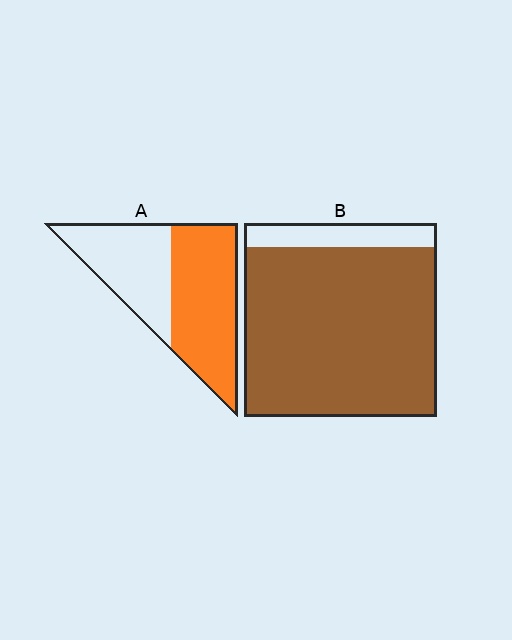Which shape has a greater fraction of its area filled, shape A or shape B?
Shape B.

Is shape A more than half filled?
Yes.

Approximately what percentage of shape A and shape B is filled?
A is approximately 55% and B is approximately 90%.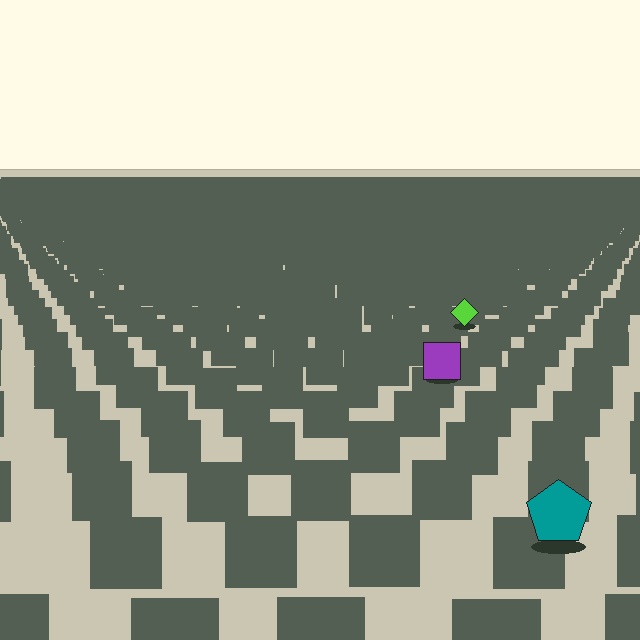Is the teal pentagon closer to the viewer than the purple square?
Yes. The teal pentagon is closer — you can tell from the texture gradient: the ground texture is coarser near it.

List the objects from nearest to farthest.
From nearest to farthest: the teal pentagon, the purple square, the lime diamond.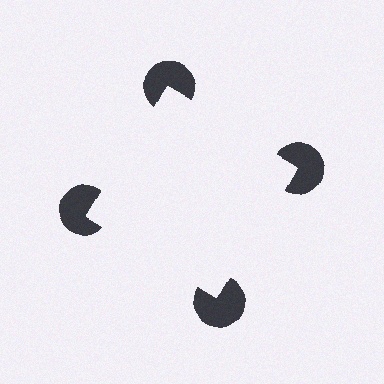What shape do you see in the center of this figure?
An illusory square — its edges are inferred from the aligned wedge cuts in the pac-man discs, not physically drawn.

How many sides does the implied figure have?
4 sides.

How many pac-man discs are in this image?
There are 4 — one at each vertex of the illusory square.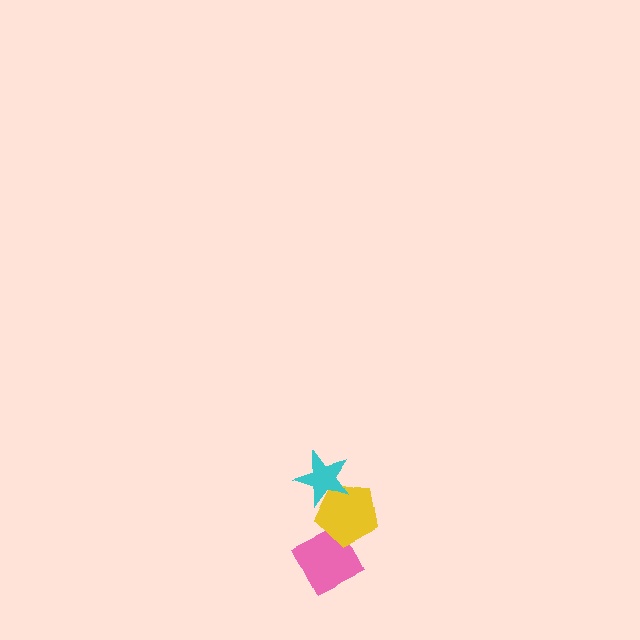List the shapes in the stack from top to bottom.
From top to bottom: the cyan star, the yellow pentagon, the pink diamond.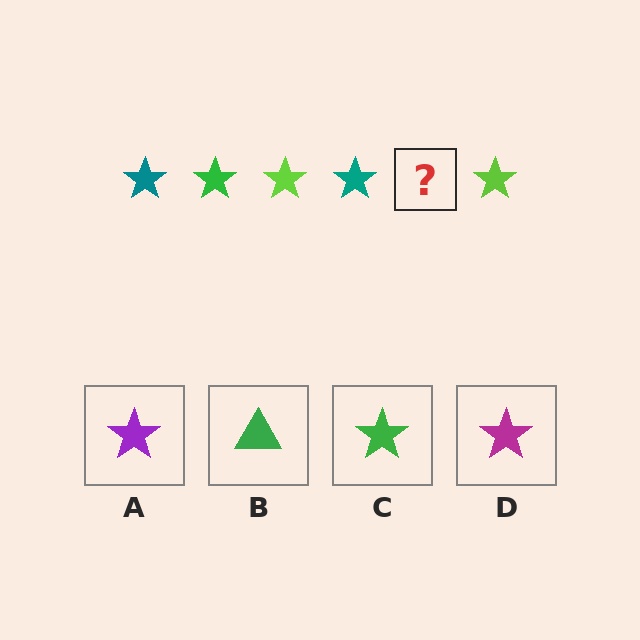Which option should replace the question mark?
Option C.